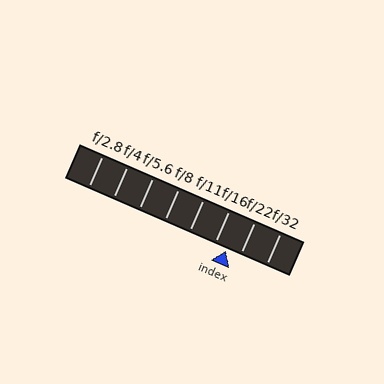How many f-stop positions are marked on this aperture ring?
There are 8 f-stop positions marked.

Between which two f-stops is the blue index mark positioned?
The index mark is between f/16 and f/22.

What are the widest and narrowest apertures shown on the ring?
The widest aperture shown is f/2.8 and the narrowest is f/32.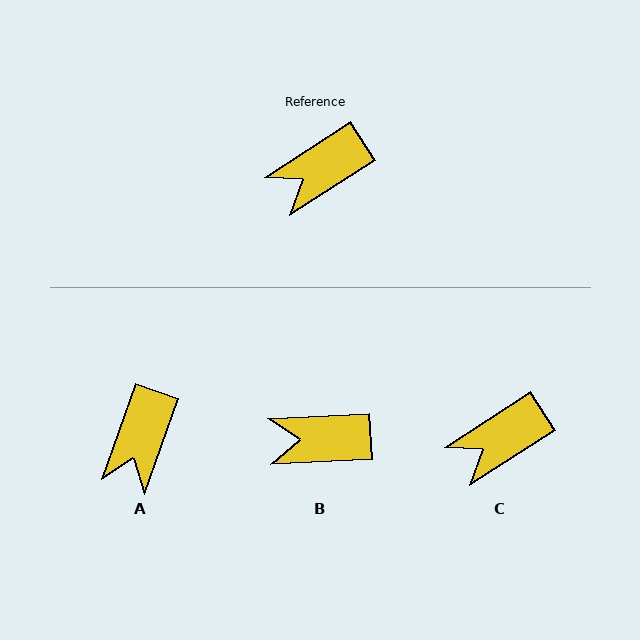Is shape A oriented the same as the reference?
No, it is off by about 38 degrees.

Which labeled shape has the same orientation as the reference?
C.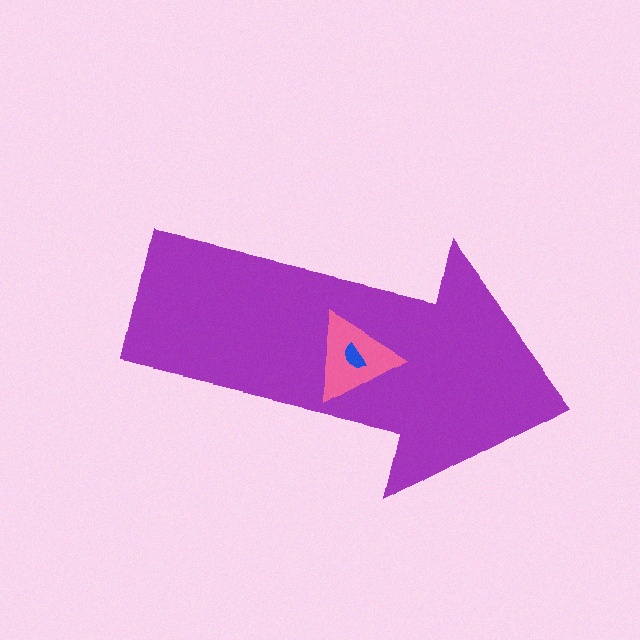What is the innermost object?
The blue semicircle.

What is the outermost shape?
The purple arrow.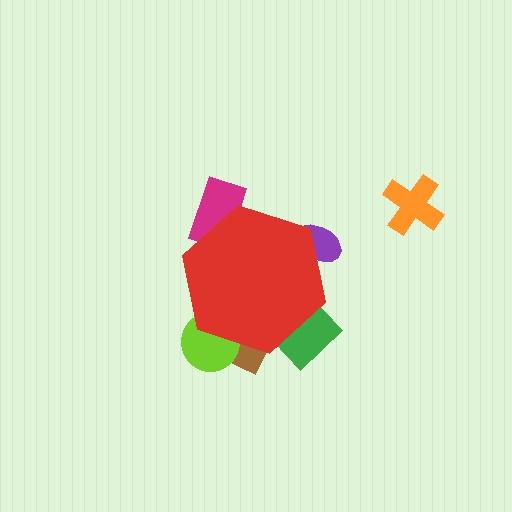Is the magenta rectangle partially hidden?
Yes, the magenta rectangle is partially hidden behind the red hexagon.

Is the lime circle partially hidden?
Yes, the lime circle is partially hidden behind the red hexagon.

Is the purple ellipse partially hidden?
Yes, the purple ellipse is partially hidden behind the red hexagon.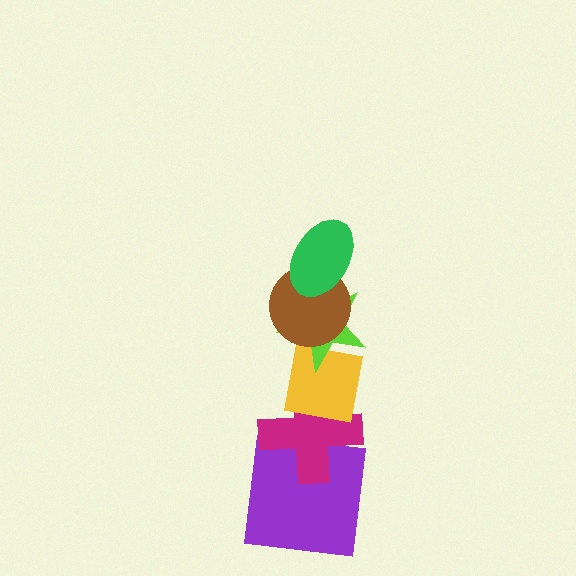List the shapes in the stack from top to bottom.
From top to bottom: the green ellipse, the brown circle, the lime star, the yellow square, the magenta cross, the purple square.